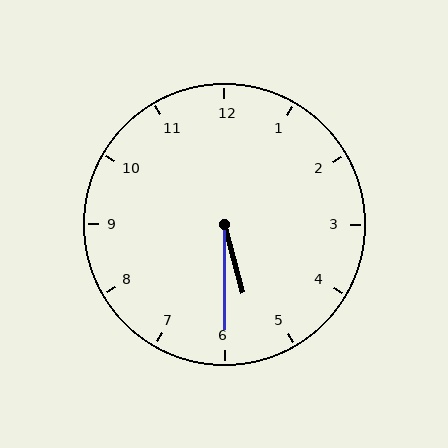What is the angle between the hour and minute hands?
Approximately 15 degrees.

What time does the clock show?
5:30.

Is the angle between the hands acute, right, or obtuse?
It is acute.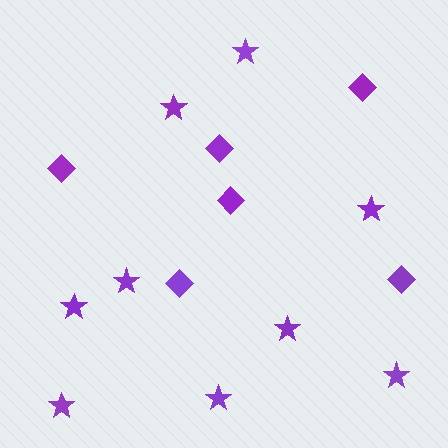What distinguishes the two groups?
There are 2 groups: one group of stars (9) and one group of diamonds (6).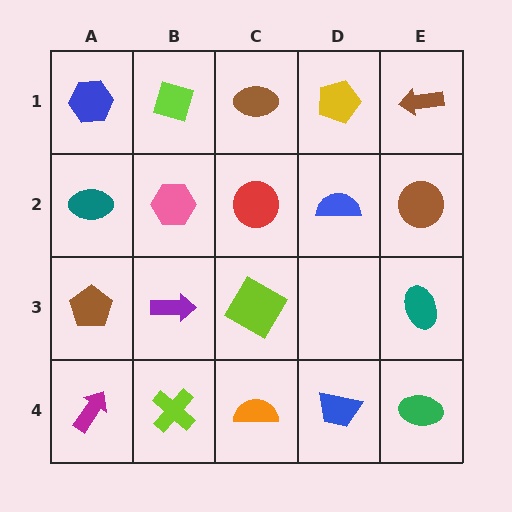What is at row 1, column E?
A brown arrow.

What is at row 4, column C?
An orange semicircle.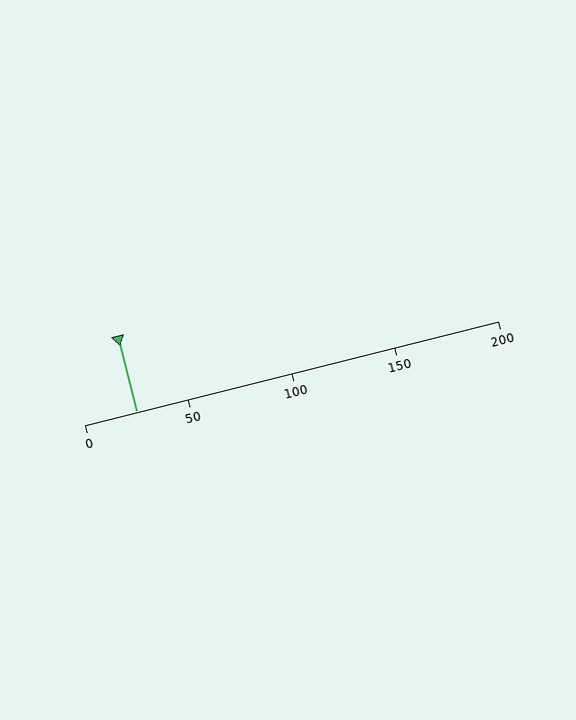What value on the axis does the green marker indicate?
The marker indicates approximately 25.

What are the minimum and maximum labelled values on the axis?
The axis runs from 0 to 200.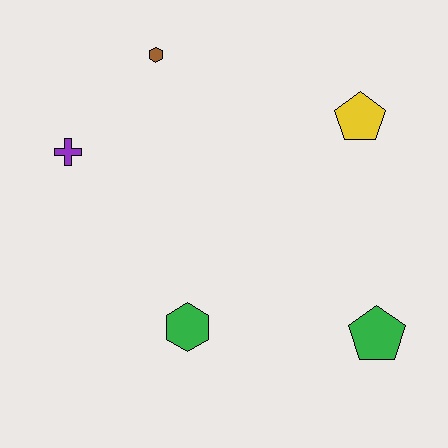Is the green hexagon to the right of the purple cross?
Yes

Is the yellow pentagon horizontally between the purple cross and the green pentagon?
Yes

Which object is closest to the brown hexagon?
The purple cross is closest to the brown hexagon.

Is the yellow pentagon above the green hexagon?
Yes